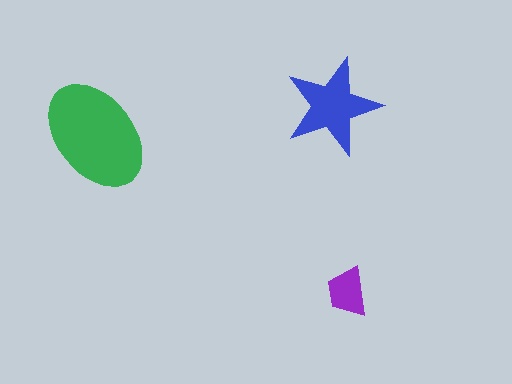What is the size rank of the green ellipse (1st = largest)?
1st.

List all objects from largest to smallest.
The green ellipse, the blue star, the purple trapezoid.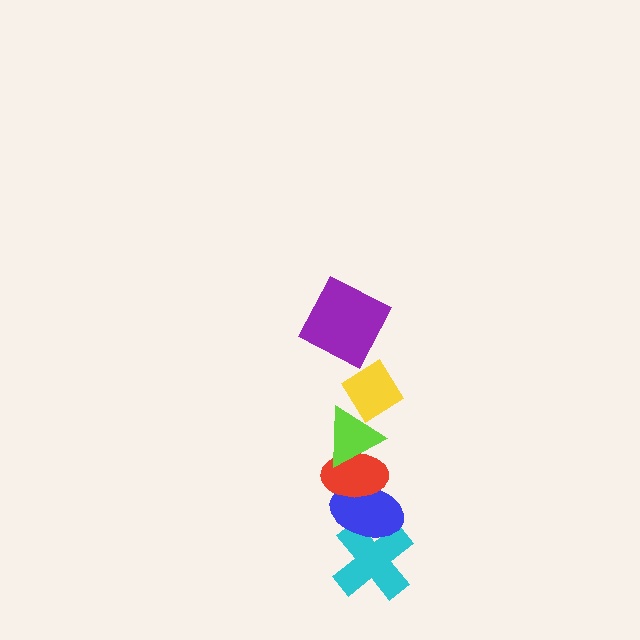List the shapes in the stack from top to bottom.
From top to bottom: the purple square, the yellow diamond, the lime triangle, the red ellipse, the blue ellipse, the cyan cross.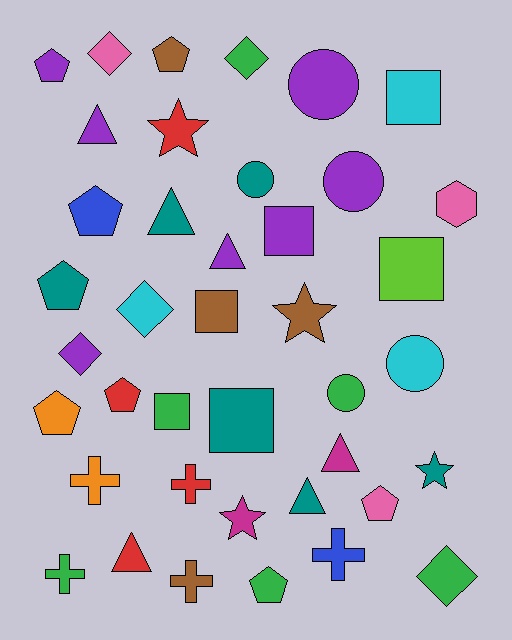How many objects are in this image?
There are 40 objects.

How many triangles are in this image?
There are 6 triangles.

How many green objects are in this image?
There are 6 green objects.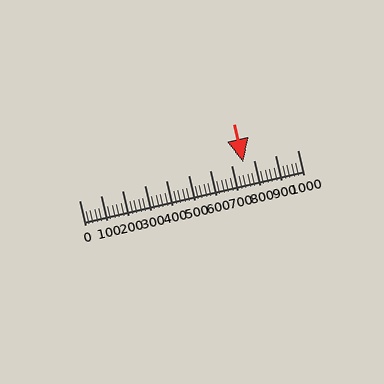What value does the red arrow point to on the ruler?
The red arrow points to approximately 751.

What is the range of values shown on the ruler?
The ruler shows values from 0 to 1000.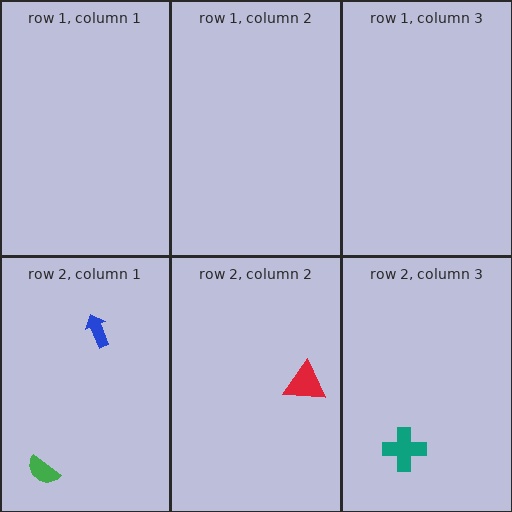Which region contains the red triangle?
The row 2, column 2 region.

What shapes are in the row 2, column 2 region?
The red triangle.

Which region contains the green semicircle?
The row 2, column 1 region.